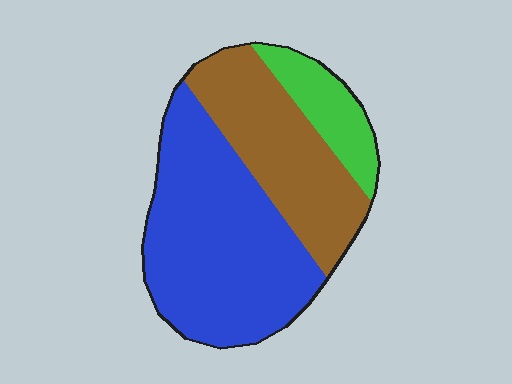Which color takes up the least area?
Green, at roughly 15%.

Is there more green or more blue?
Blue.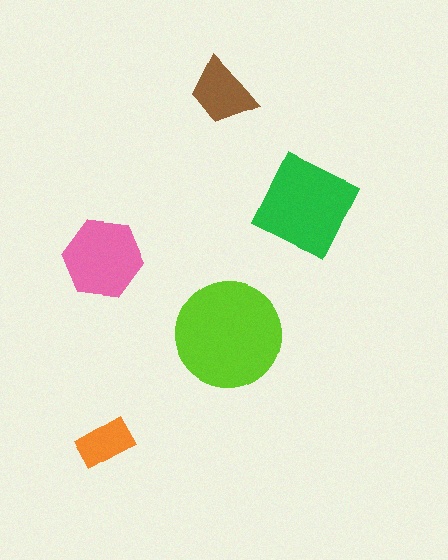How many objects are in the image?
There are 5 objects in the image.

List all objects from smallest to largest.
The orange rectangle, the brown trapezoid, the pink hexagon, the green diamond, the lime circle.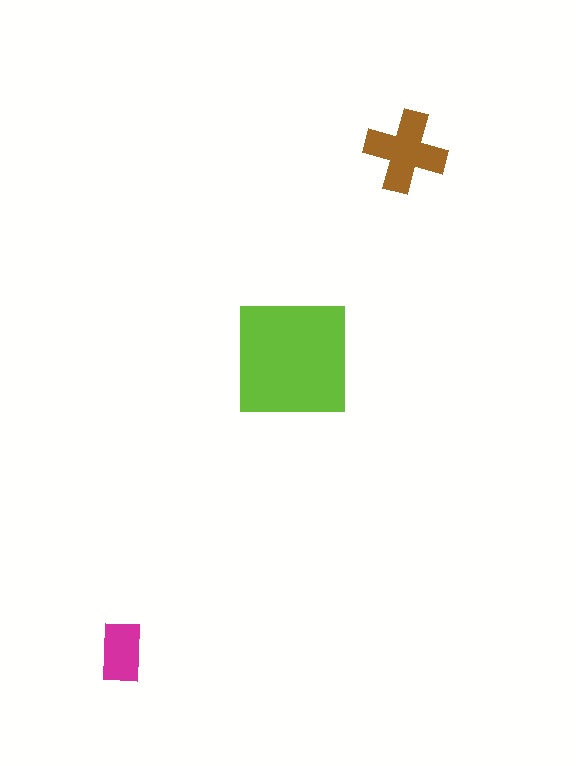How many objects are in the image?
There are 3 objects in the image.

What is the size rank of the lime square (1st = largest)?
1st.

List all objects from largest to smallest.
The lime square, the brown cross, the magenta rectangle.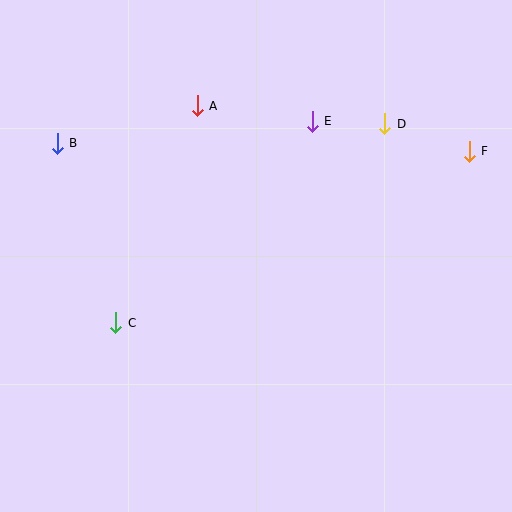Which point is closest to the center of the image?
Point E at (312, 121) is closest to the center.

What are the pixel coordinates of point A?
Point A is at (197, 106).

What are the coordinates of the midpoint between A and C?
The midpoint between A and C is at (157, 214).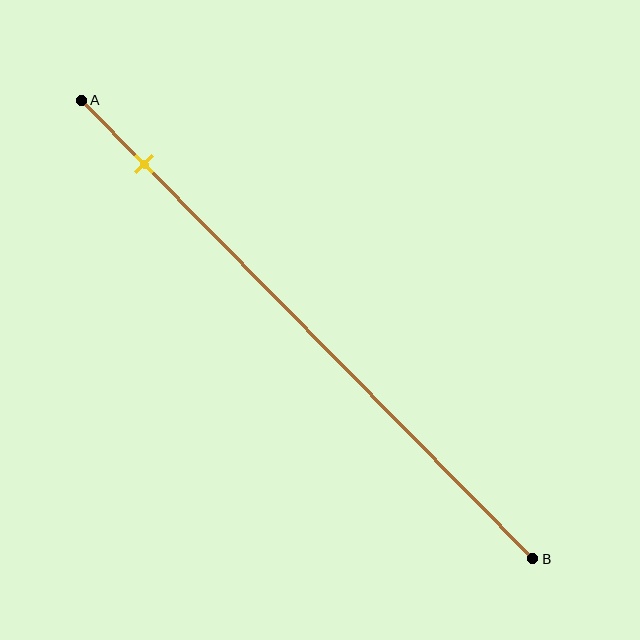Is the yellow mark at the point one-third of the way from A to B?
No, the mark is at about 15% from A, not at the 33% one-third point.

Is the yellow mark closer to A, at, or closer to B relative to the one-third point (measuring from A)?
The yellow mark is closer to point A than the one-third point of segment AB.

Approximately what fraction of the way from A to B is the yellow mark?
The yellow mark is approximately 15% of the way from A to B.